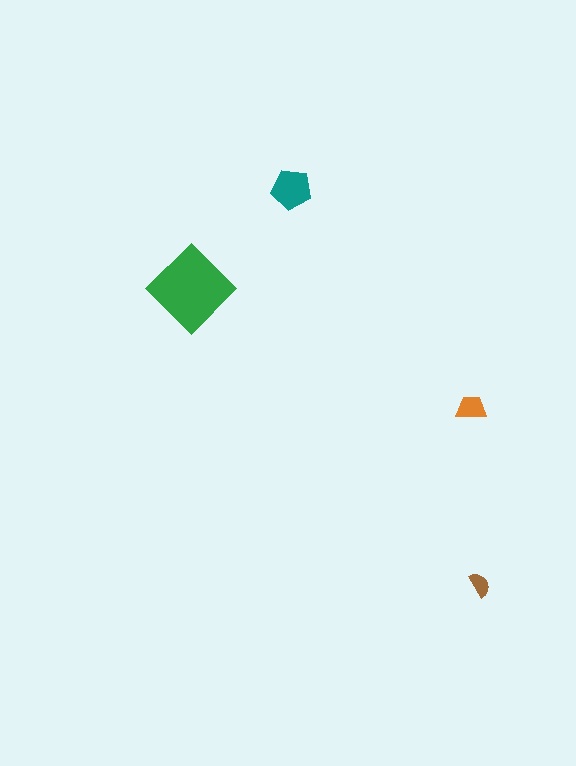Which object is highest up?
The teal pentagon is topmost.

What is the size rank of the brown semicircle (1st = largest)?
4th.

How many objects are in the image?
There are 4 objects in the image.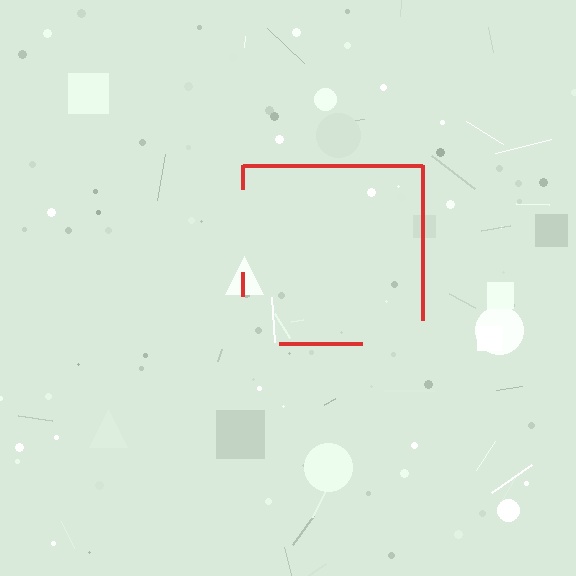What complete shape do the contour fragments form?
The contour fragments form a square.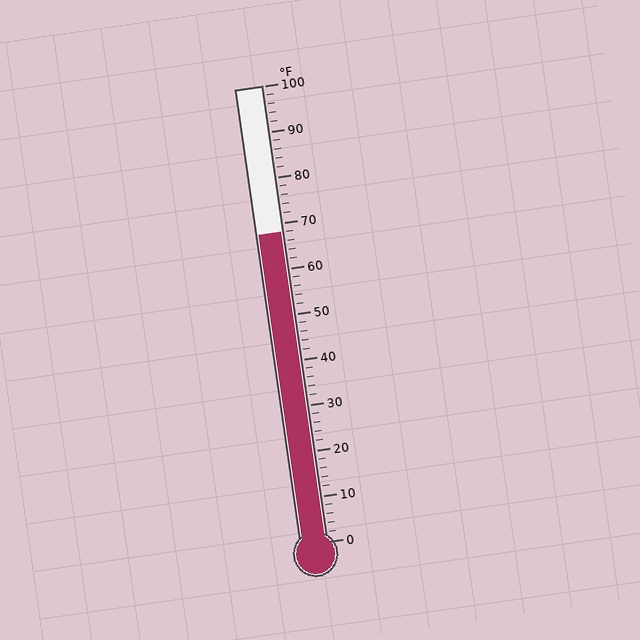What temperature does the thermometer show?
The thermometer shows approximately 68°F.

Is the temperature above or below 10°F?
The temperature is above 10°F.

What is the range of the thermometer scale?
The thermometer scale ranges from 0°F to 100°F.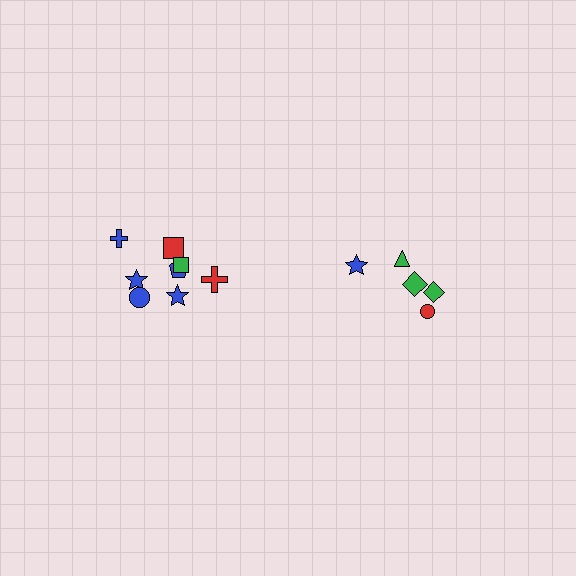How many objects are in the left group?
There are 8 objects.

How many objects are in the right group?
There are 5 objects.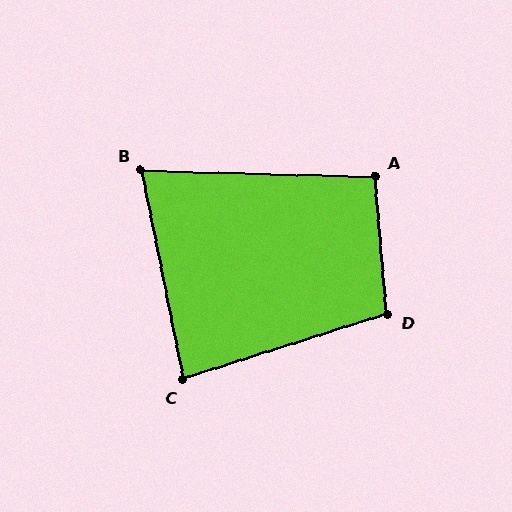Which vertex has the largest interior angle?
D, at approximately 103 degrees.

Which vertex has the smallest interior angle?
B, at approximately 77 degrees.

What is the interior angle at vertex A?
Approximately 96 degrees (obtuse).